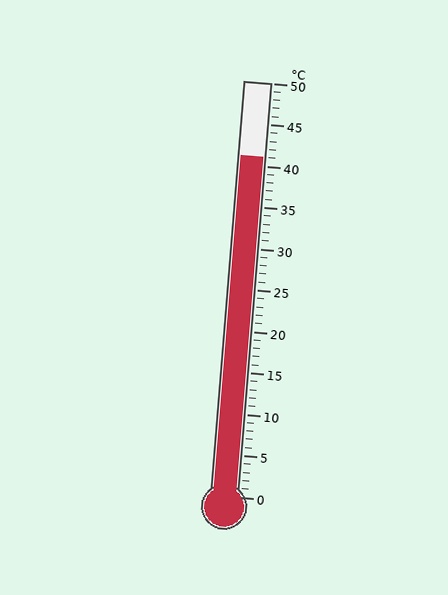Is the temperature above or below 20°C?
The temperature is above 20°C.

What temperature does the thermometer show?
The thermometer shows approximately 41°C.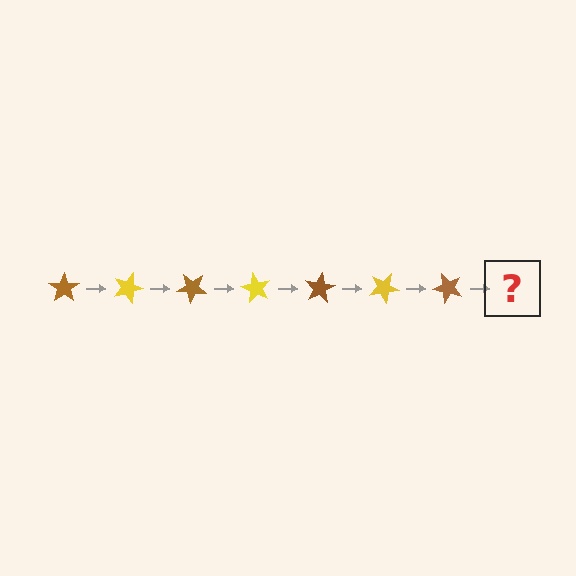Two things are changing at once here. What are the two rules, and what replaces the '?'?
The two rules are that it rotates 20 degrees each step and the color cycles through brown and yellow. The '?' should be a yellow star, rotated 140 degrees from the start.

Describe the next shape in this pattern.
It should be a yellow star, rotated 140 degrees from the start.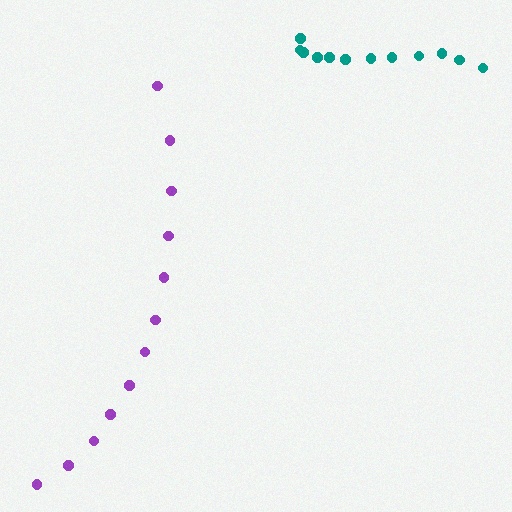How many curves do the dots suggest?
There are 2 distinct paths.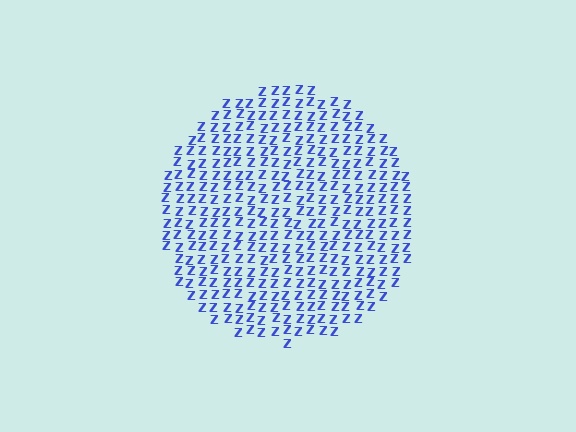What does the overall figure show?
The overall figure shows a circle.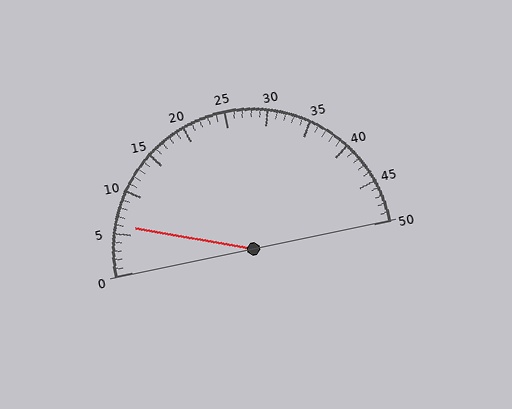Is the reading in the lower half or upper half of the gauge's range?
The reading is in the lower half of the range (0 to 50).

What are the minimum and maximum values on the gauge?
The gauge ranges from 0 to 50.